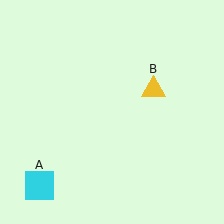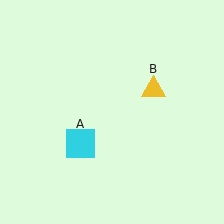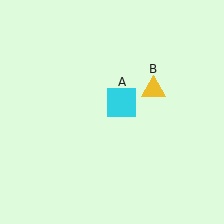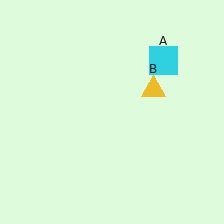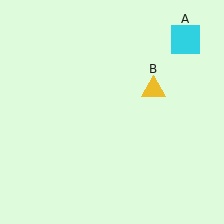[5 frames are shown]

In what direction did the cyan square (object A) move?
The cyan square (object A) moved up and to the right.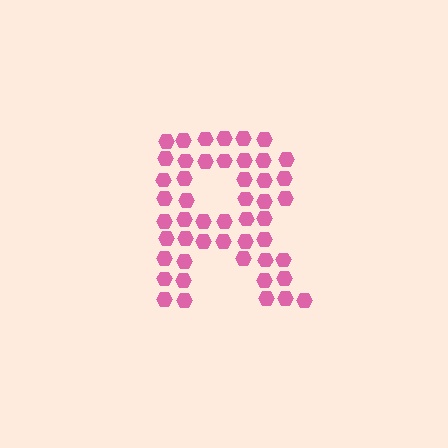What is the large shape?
The large shape is the letter R.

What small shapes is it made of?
It is made of small hexagons.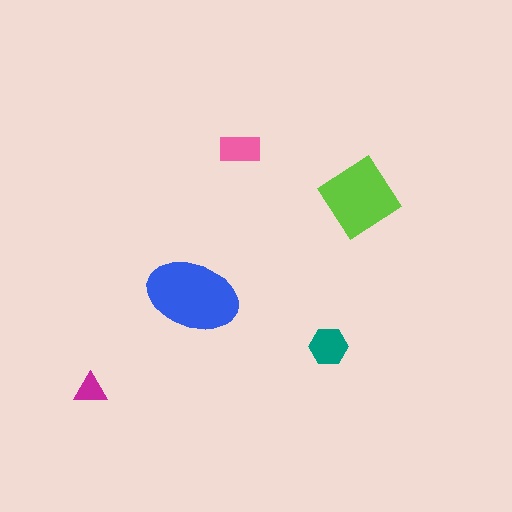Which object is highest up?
The pink rectangle is topmost.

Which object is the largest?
The blue ellipse.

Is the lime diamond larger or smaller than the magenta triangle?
Larger.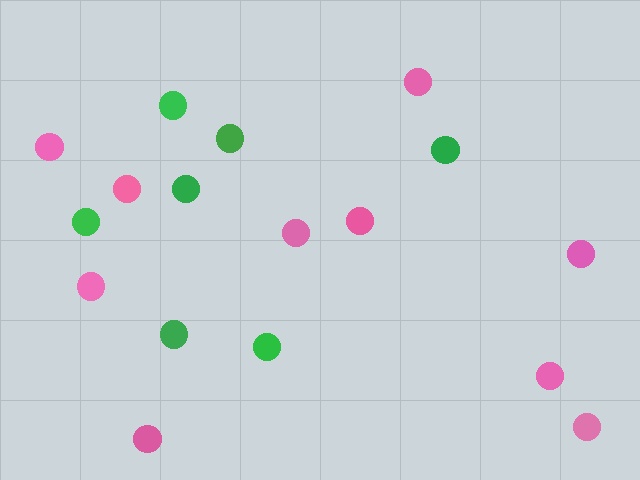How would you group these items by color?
There are 2 groups: one group of pink circles (10) and one group of green circles (7).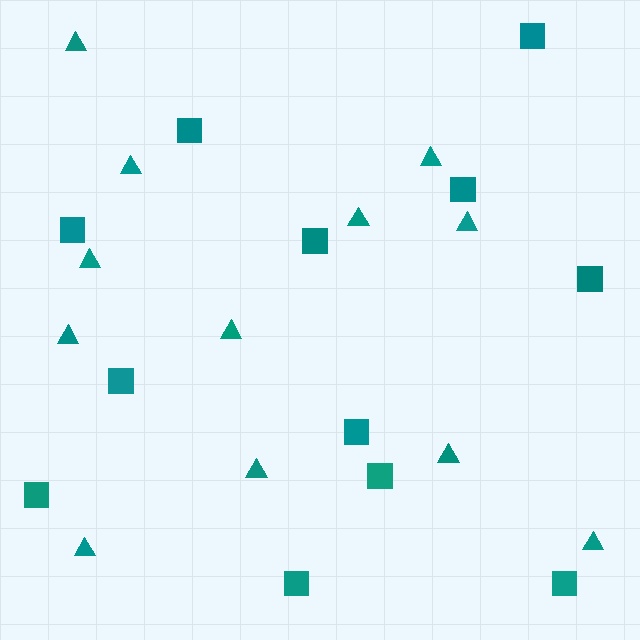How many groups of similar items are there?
There are 2 groups: one group of triangles (12) and one group of squares (12).